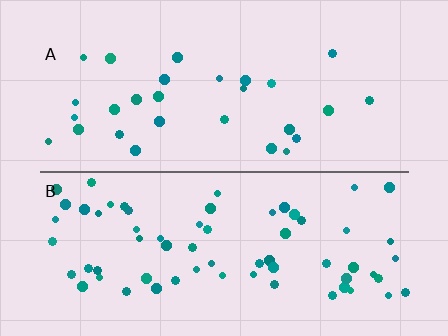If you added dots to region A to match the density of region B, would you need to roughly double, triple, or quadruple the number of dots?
Approximately double.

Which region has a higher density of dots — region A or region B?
B (the bottom).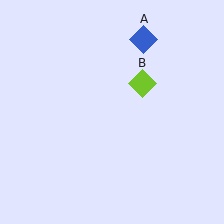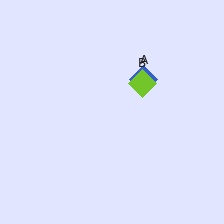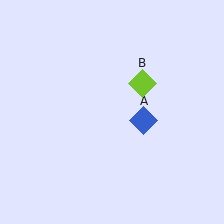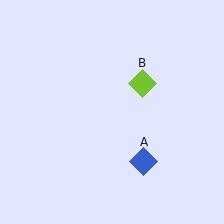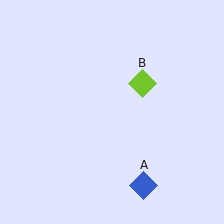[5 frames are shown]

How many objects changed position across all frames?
1 object changed position: blue diamond (object A).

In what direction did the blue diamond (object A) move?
The blue diamond (object A) moved down.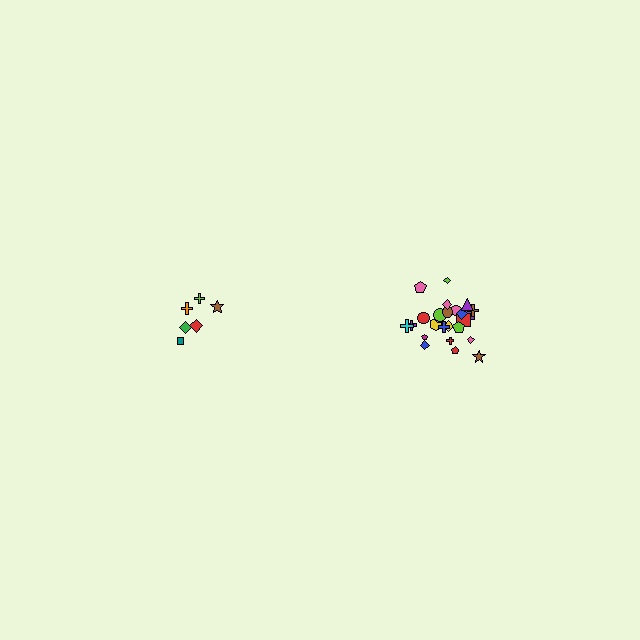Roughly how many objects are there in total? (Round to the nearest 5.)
Roughly 30 objects in total.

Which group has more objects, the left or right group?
The right group.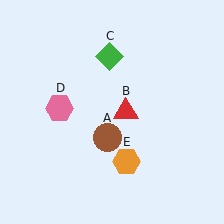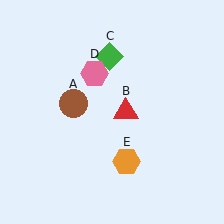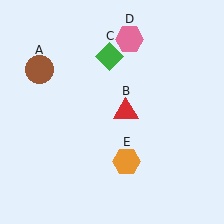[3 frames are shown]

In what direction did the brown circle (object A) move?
The brown circle (object A) moved up and to the left.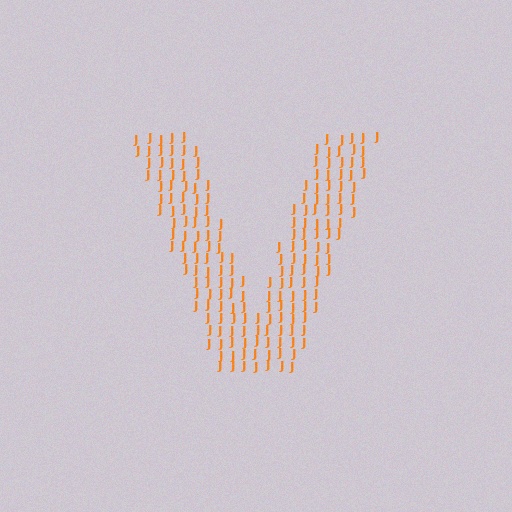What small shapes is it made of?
It is made of small letter J's.